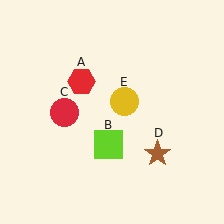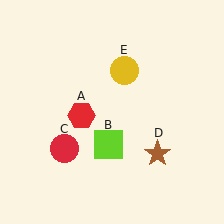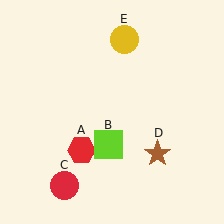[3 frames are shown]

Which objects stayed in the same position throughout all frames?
Lime square (object B) and brown star (object D) remained stationary.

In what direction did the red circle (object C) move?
The red circle (object C) moved down.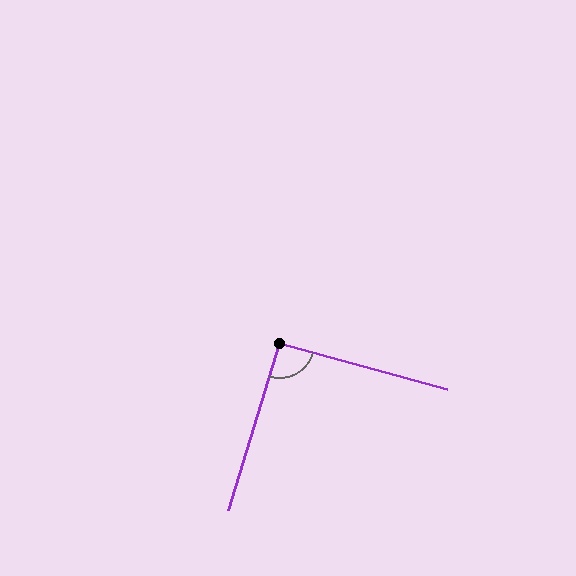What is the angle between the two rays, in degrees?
Approximately 92 degrees.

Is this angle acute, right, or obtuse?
It is approximately a right angle.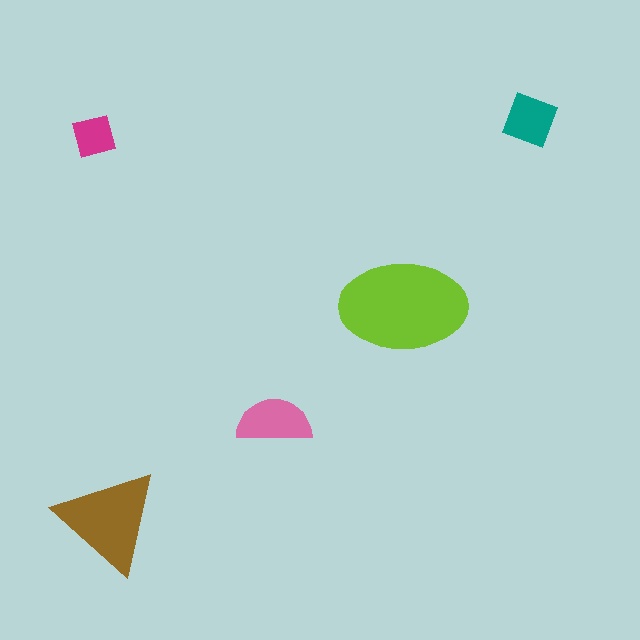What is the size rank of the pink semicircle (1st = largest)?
3rd.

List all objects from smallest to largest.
The magenta square, the teal diamond, the pink semicircle, the brown triangle, the lime ellipse.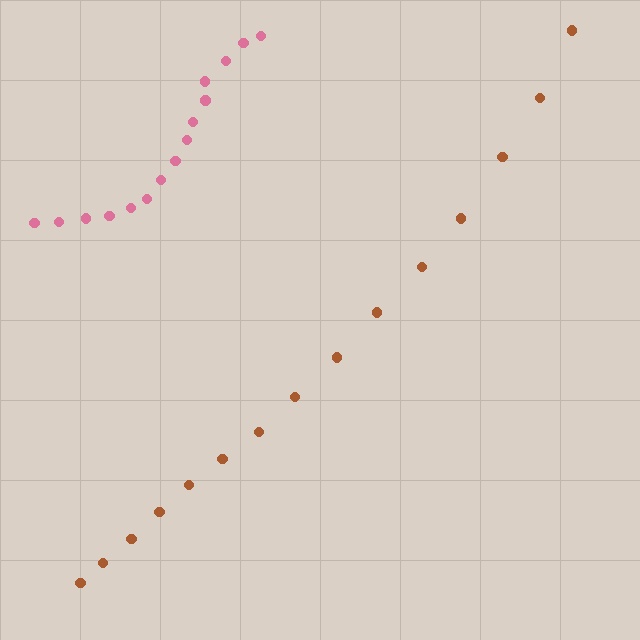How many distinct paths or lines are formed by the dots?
There are 2 distinct paths.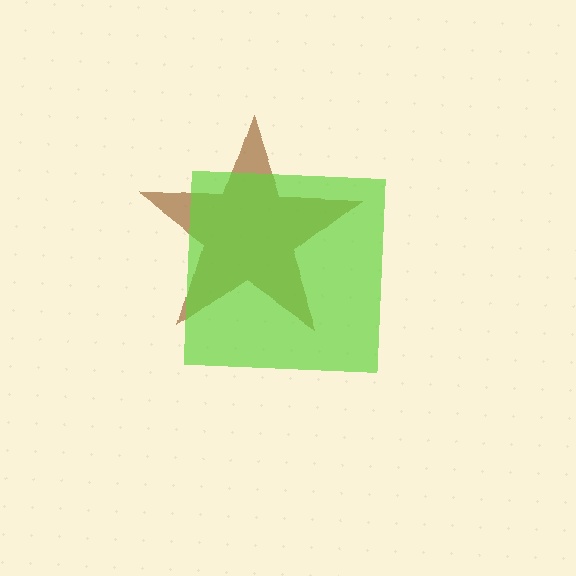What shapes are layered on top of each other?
The layered shapes are: a brown star, a lime square.